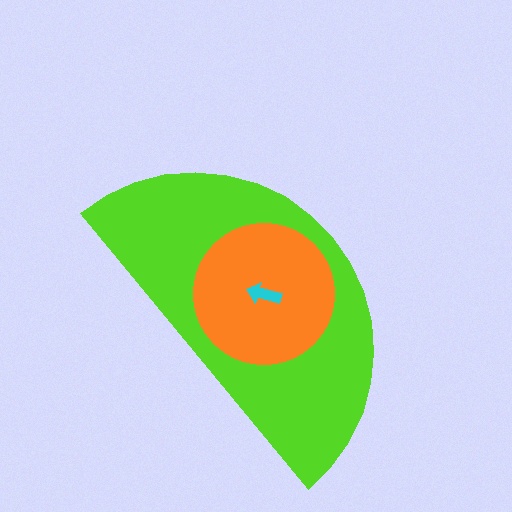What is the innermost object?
The cyan arrow.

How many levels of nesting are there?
3.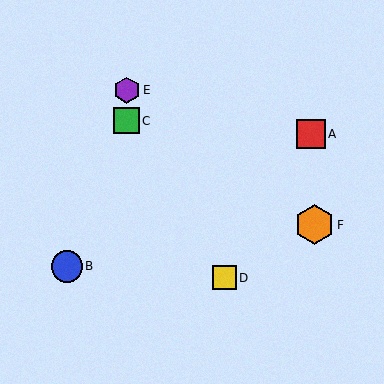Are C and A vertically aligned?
No, C is at x≈127 and A is at x≈311.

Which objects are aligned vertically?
Objects C, E are aligned vertically.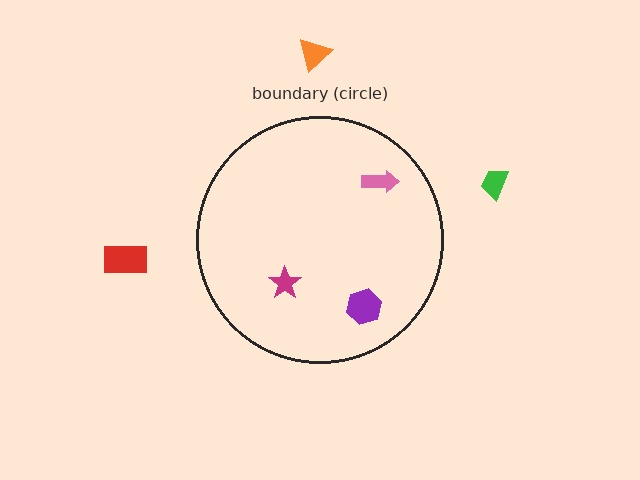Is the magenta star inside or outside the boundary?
Inside.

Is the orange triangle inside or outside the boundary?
Outside.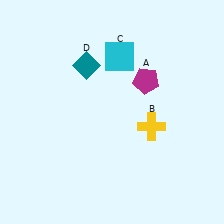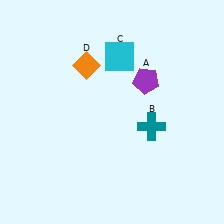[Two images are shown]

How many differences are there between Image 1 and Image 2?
There are 3 differences between the two images.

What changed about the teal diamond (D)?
In Image 1, D is teal. In Image 2, it changed to orange.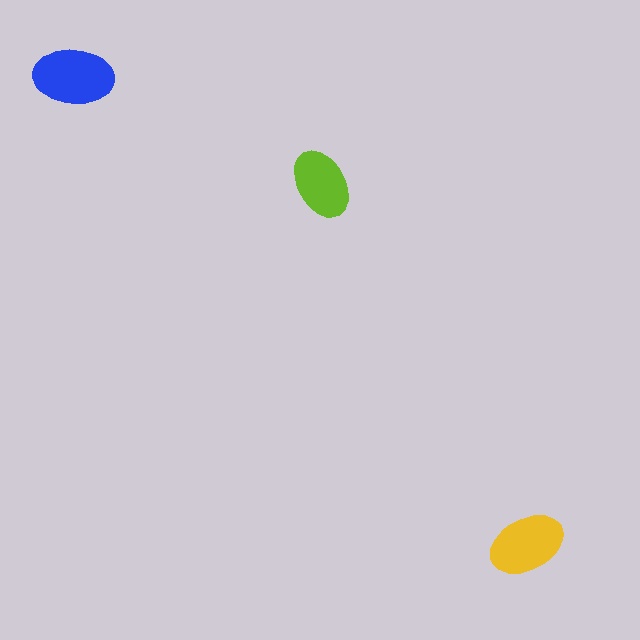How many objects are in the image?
There are 3 objects in the image.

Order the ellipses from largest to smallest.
the blue one, the yellow one, the lime one.